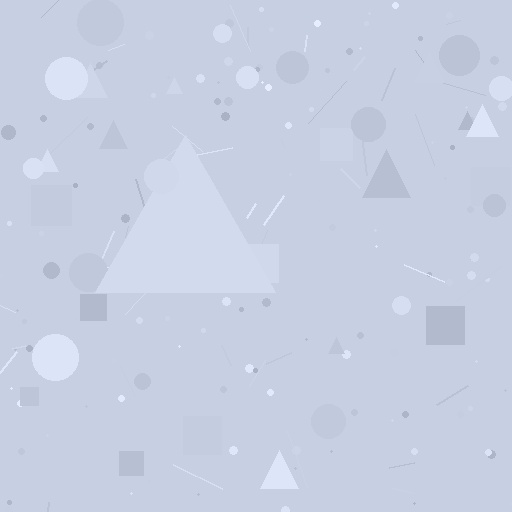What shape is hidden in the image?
A triangle is hidden in the image.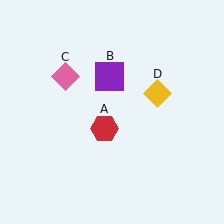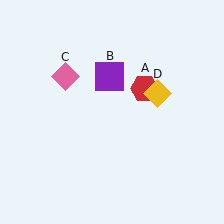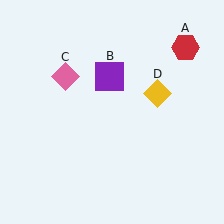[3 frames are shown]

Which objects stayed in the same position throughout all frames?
Purple square (object B) and pink diamond (object C) and yellow diamond (object D) remained stationary.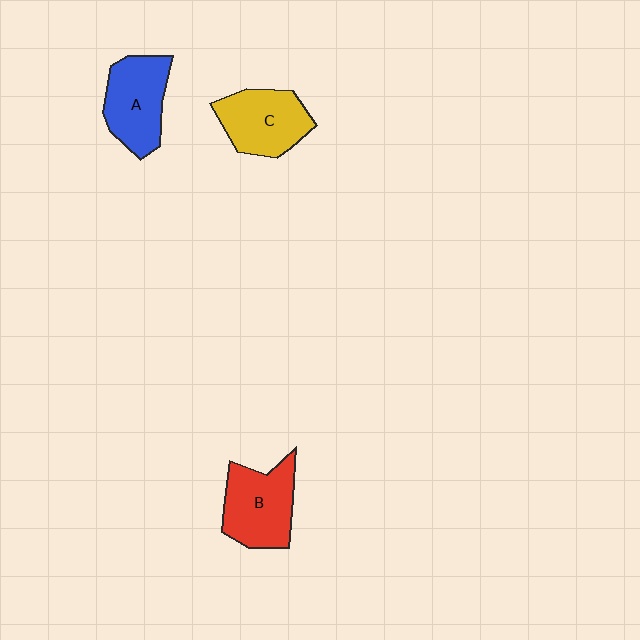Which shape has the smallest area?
Shape C (yellow).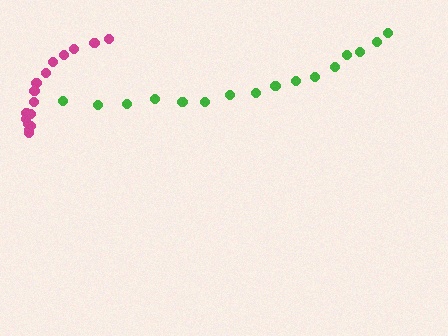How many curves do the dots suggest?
There are 2 distinct paths.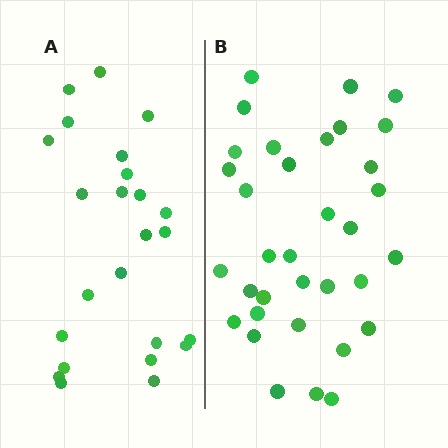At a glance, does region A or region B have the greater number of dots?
Region B (the right region) has more dots.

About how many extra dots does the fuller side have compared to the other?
Region B has roughly 10 or so more dots than region A.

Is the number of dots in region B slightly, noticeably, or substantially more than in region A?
Region B has noticeably more, but not dramatically so. The ratio is roughly 1.4 to 1.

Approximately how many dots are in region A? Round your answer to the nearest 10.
About 20 dots. (The exact count is 24, which rounds to 20.)